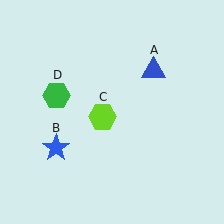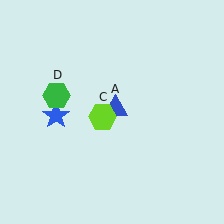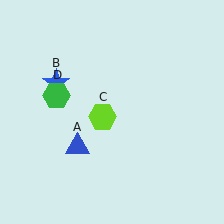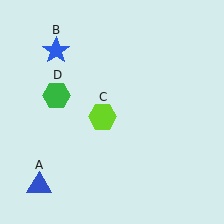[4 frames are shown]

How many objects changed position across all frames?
2 objects changed position: blue triangle (object A), blue star (object B).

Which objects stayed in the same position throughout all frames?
Lime hexagon (object C) and green hexagon (object D) remained stationary.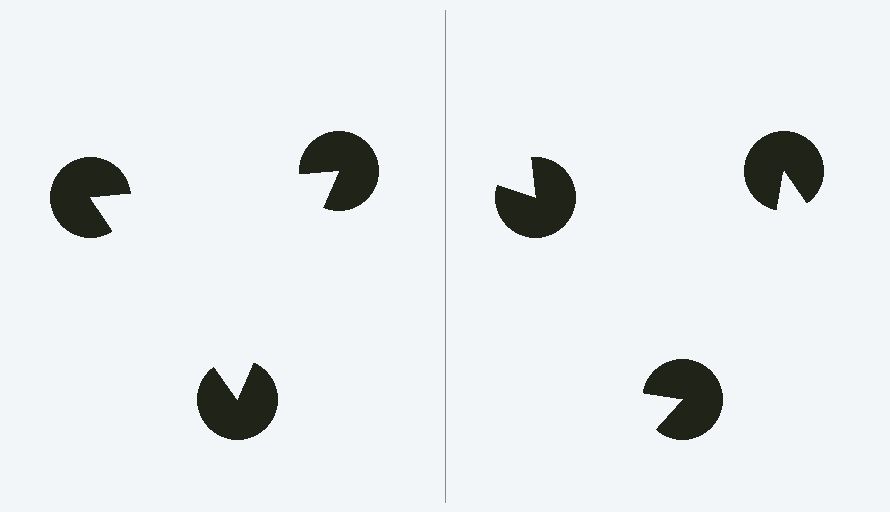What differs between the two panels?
The pac-man discs are positioned identically on both sides; only the wedge orientations differ. On the left they align to a triangle; on the right they are misaligned.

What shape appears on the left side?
An illusory triangle.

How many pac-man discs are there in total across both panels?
6 — 3 on each side.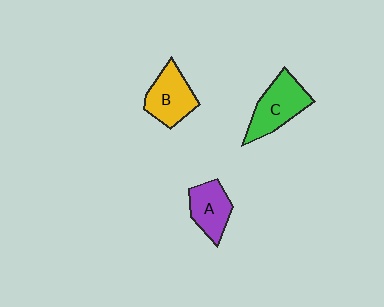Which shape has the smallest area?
Shape A (purple).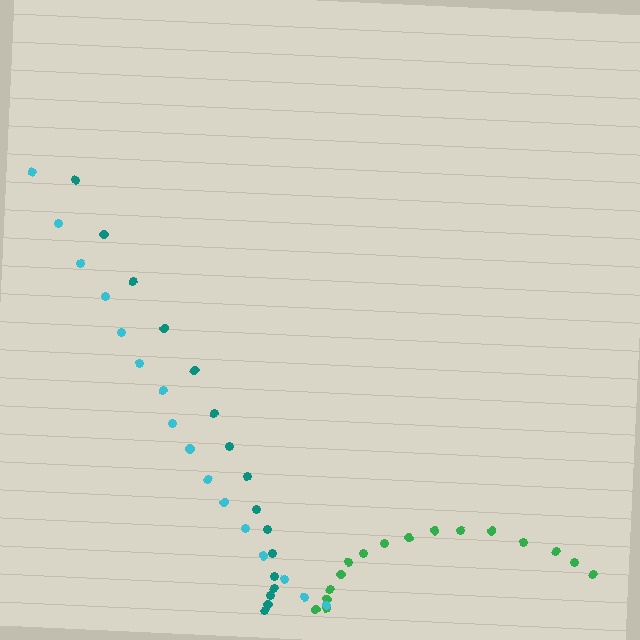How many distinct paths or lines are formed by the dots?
There are 3 distinct paths.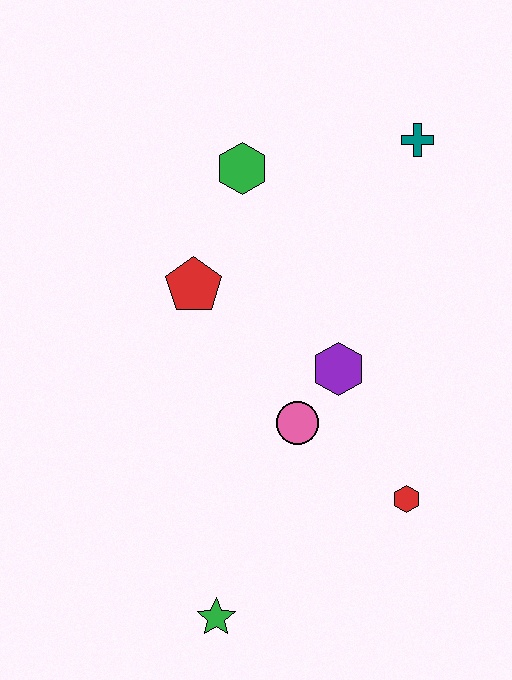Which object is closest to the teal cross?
The green hexagon is closest to the teal cross.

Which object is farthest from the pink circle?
The teal cross is farthest from the pink circle.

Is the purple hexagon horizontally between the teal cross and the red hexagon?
No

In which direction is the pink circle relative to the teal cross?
The pink circle is below the teal cross.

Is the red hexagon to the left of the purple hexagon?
No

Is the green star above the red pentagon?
No